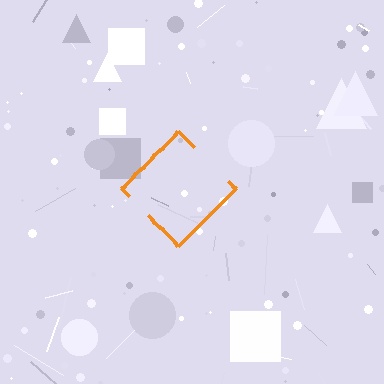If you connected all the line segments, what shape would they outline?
They would outline a diamond.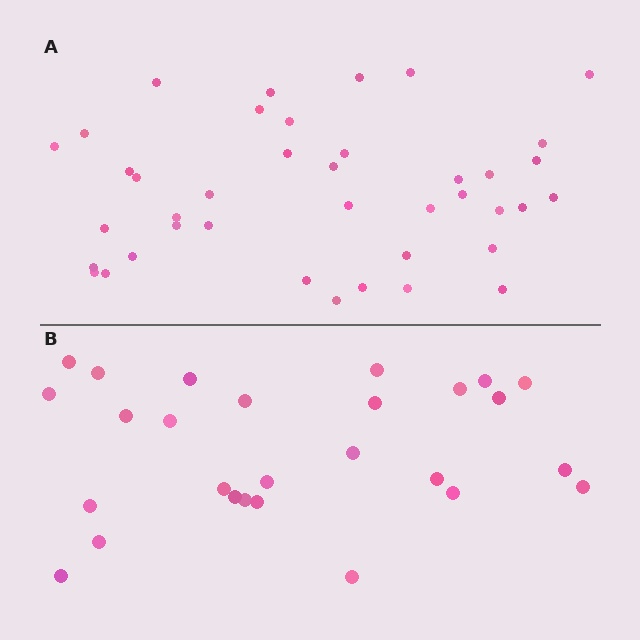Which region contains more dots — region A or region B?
Region A (the top region) has more dots.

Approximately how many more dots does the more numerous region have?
Region A has approximately 15 more dots than region B.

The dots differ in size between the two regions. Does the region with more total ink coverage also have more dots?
No. Region B has more total ink coverage because its dots are larger, but region A actually contains more individual dots. Total area can be misleading — the number of items is what matters here.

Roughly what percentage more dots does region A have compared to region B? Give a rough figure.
About 50% more.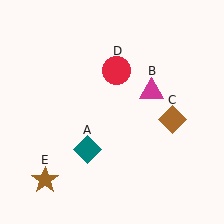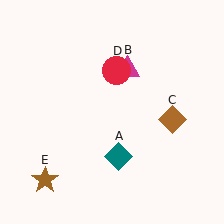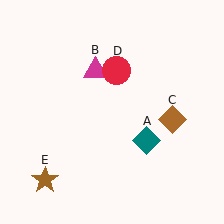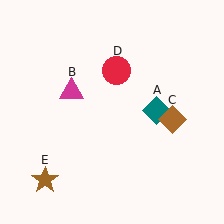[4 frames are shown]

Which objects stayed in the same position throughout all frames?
Brown diamond (object C) and red circle (object D) and brown star (object E) remained stationary.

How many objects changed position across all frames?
2 objects changed position: teal diamond (object A), magenta triangle (object B).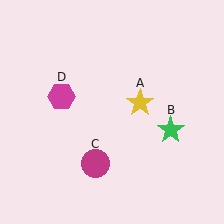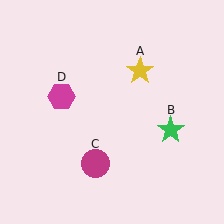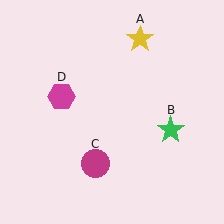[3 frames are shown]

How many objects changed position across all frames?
1 object changed position: yellow star (object A).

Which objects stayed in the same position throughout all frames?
Green star (object B) and magenta circle (object C) and magenta hexagon (object D) remained stationary.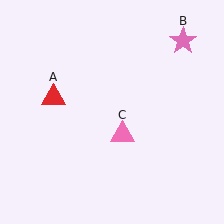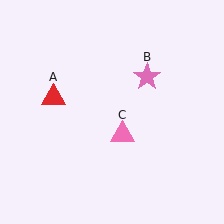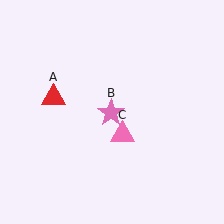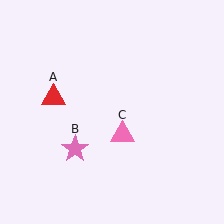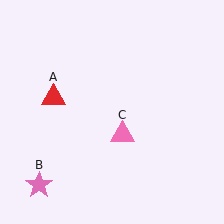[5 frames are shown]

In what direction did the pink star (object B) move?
The pink star (object B) moved down and to the left.